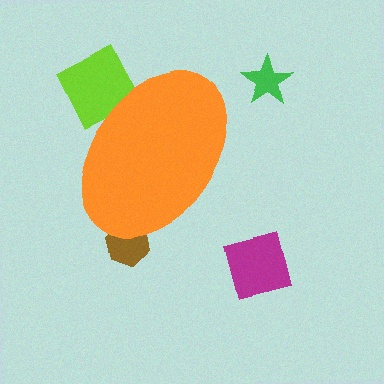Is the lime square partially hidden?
Yes, the lime square is partially hidden behind the orange ellipse.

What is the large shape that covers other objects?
An orange ellipse.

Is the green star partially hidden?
No, the green star is fully visible.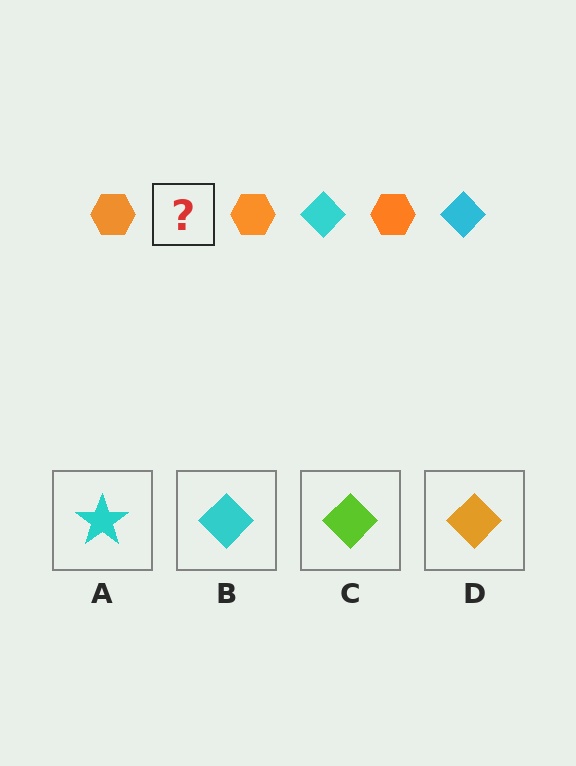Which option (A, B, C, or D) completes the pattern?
B.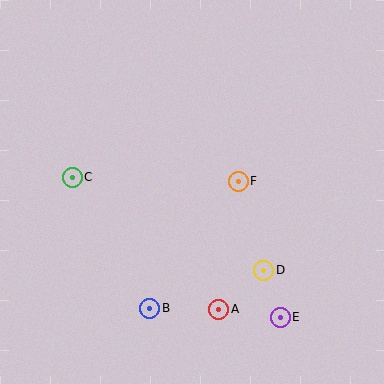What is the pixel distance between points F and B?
The distance between F and B is 155 pixels.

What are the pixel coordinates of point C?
Point C is at (72, 177).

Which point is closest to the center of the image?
Point F at (238, 181) is closest to the center.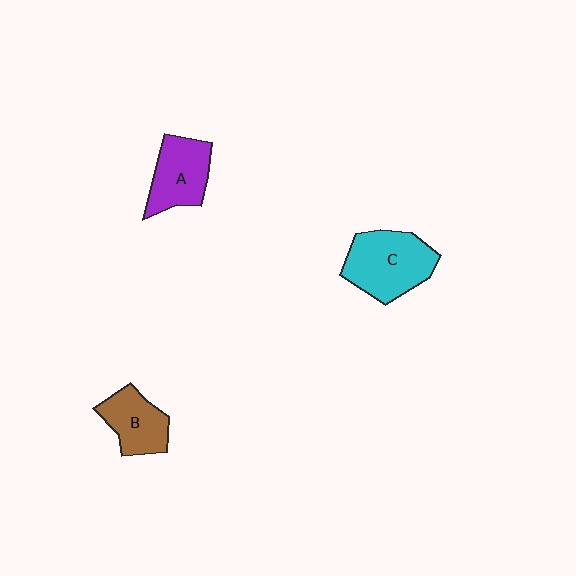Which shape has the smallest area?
Shape B (brown).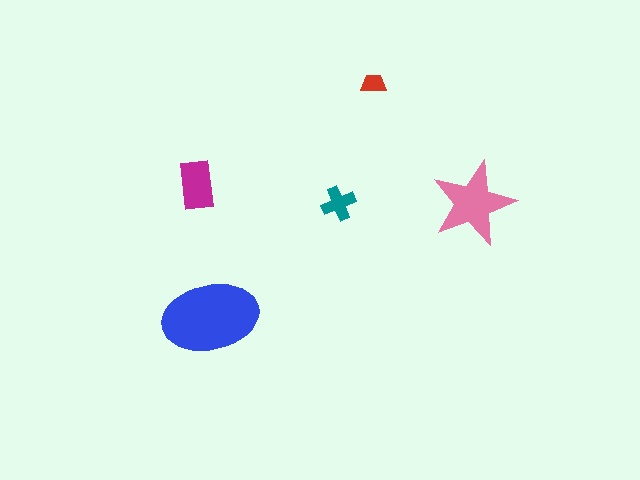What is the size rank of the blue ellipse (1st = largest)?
1st.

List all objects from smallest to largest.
The red trapezoid, the teal cross, the magenta rectangle, the pink star, the blue ellipse.